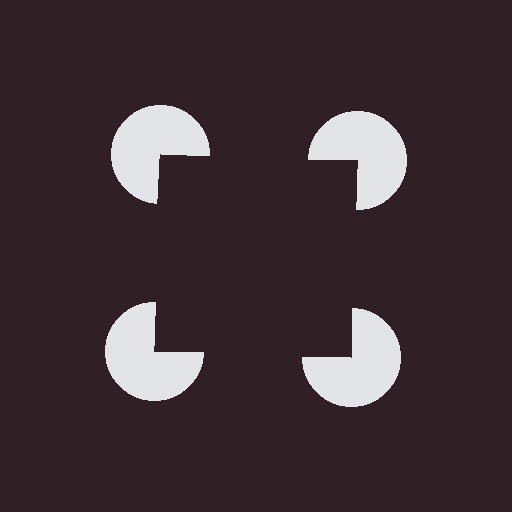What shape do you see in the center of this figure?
An illusory square — its edges are inferred from the aligned wedge cuts in the pac-man discs, not physically drawn.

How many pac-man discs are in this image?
There are 4 — one at each vertex of the illusory square.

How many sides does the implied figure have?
4 sides.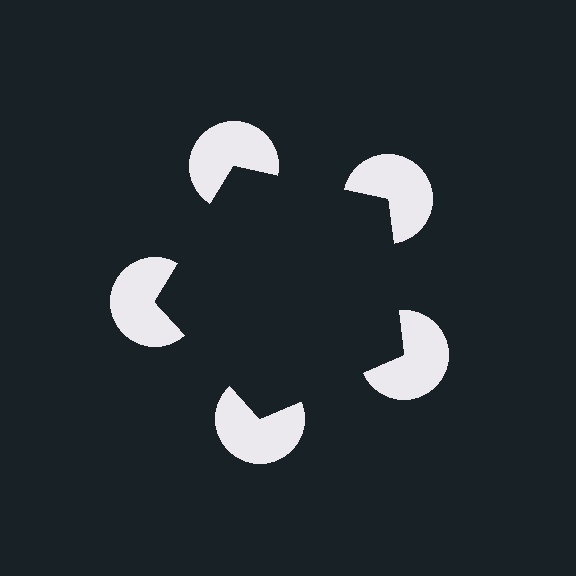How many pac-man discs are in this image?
There are 5 — one at each vertex of the illusory pentagon.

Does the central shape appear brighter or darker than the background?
It typically appears slightly darker than the background, even though no actual brightness change is drawn.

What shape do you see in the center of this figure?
An illusory pentagon — its edges are inferred from the aligned wedge cuts in the pac-man discs, not physically drawn.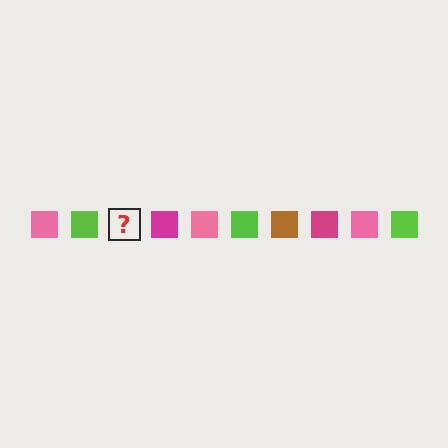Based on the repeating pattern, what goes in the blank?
The blank should be a brown square.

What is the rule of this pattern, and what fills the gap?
The rule is that the pattern cycles through pink, lime, brown, magenta squares. The gap should be filled with a brown square.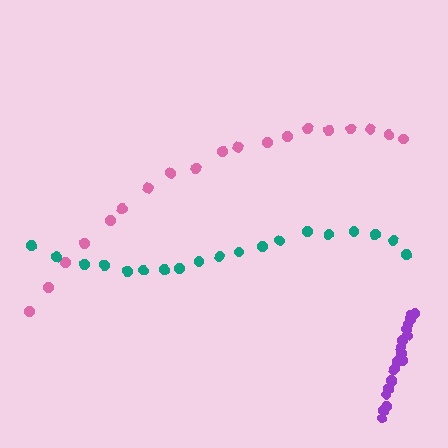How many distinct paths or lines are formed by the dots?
There are 3 distinct paths.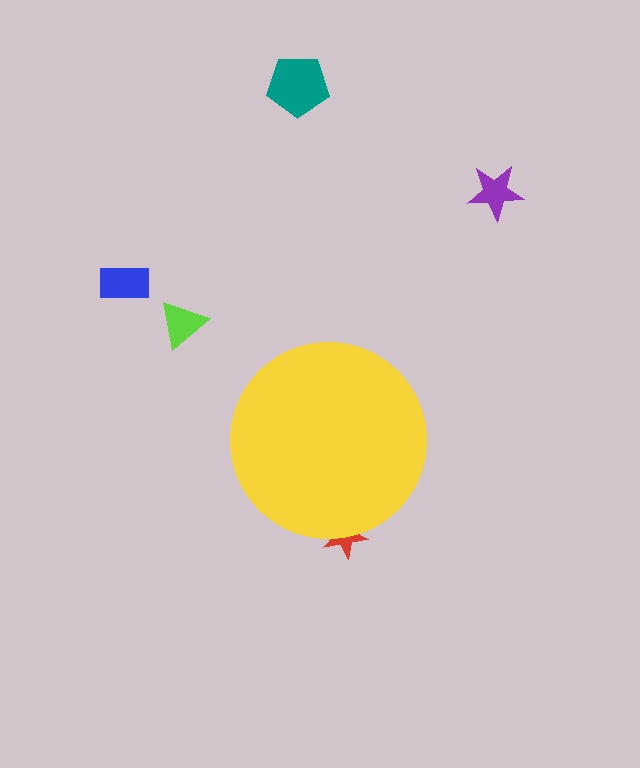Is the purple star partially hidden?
No, the purple star is fully visible.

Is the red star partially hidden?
Yes, the red star is partially hidden behind the yellow circle.